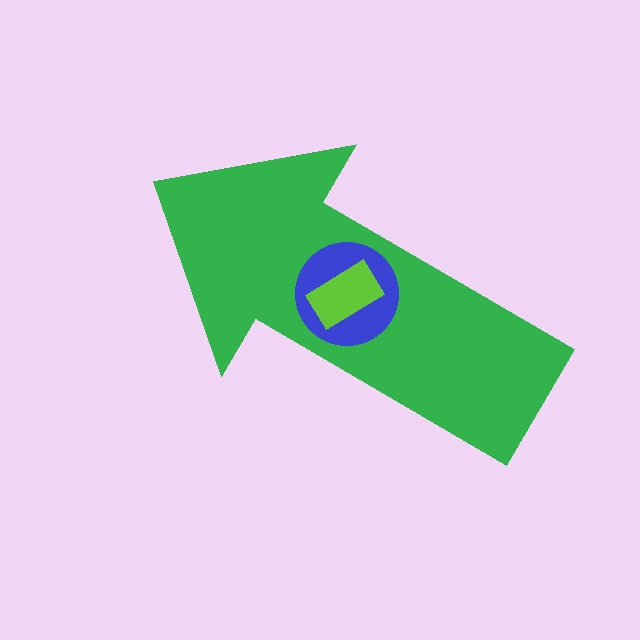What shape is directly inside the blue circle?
The lime rectangle.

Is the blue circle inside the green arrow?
Yes.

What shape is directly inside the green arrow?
The blue circle.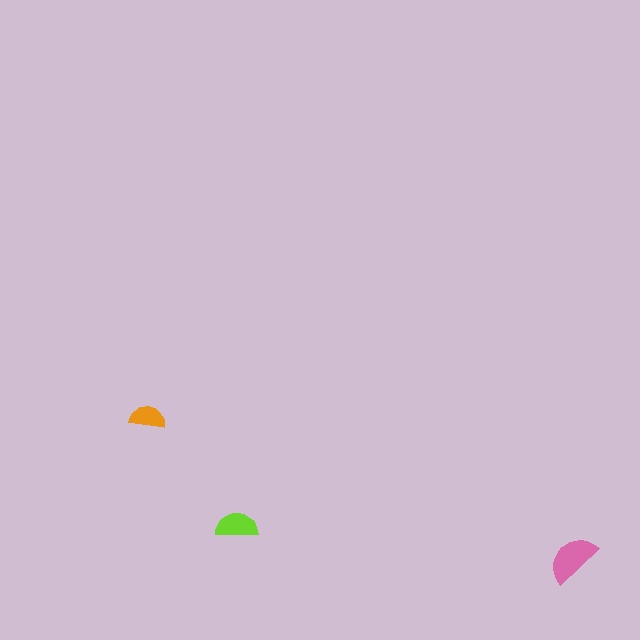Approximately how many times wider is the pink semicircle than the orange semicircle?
About 1.5 times wider.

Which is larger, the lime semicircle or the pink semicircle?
The pink one.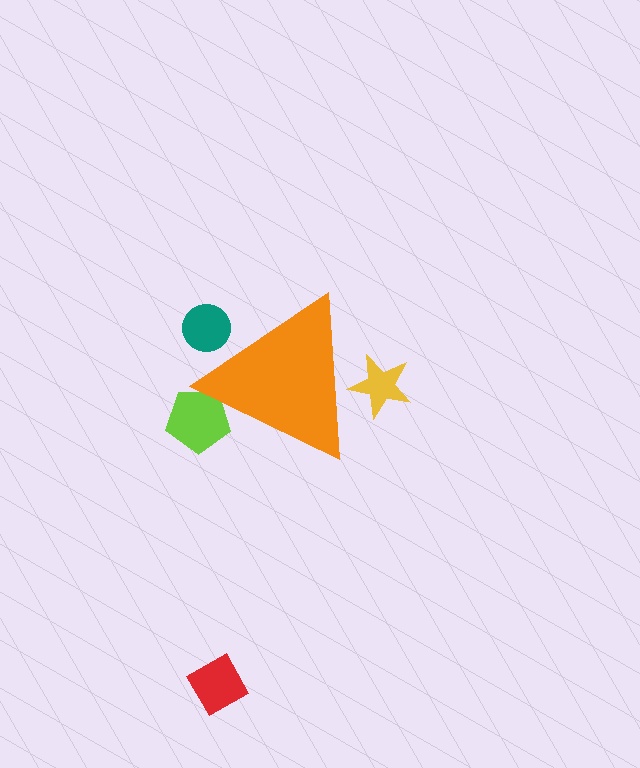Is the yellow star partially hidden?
Yes, the yellow star is partially hidden behind the orange triangle.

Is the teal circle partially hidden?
Yes, the teal circle is partially hidden behind the orange triangle.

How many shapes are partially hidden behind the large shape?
3 shapes are partially hidden.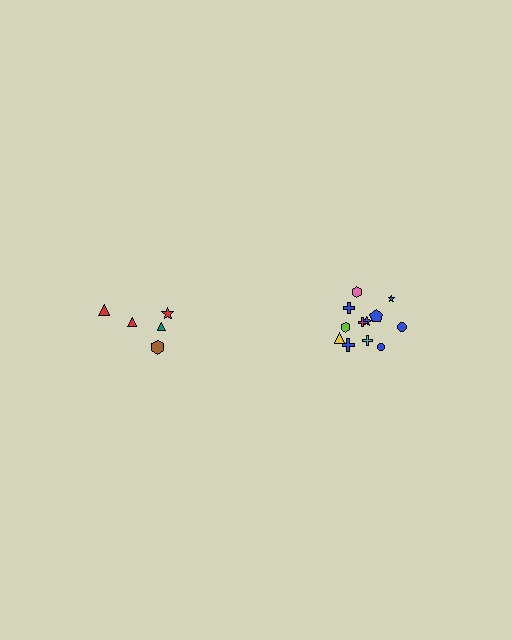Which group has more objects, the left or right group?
The right group.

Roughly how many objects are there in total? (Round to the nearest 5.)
Roughly 15 objects in total.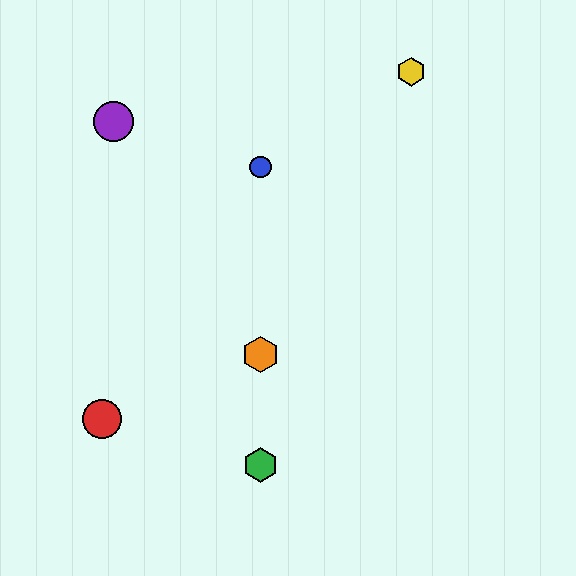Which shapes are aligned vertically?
The blue circle, the green hexagon, the orange hexagon are aligned vertically.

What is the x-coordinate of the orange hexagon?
The orange hexagon is at x≈260.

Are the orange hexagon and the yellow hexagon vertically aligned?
No, the orange hexagon is at x≈260 and the yellow hexagon is at x≈411.